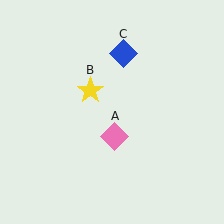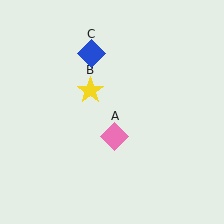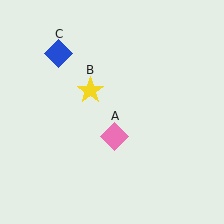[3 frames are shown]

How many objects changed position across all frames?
1 object changed position: blue diamond (object C).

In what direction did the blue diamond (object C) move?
The blue diamond (object C) moved left.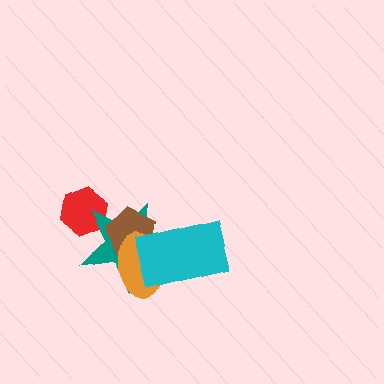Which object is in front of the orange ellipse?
The cyan rectangle is in front of the orange ellipse.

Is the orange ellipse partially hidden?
Yes, it is partially covered by another shape.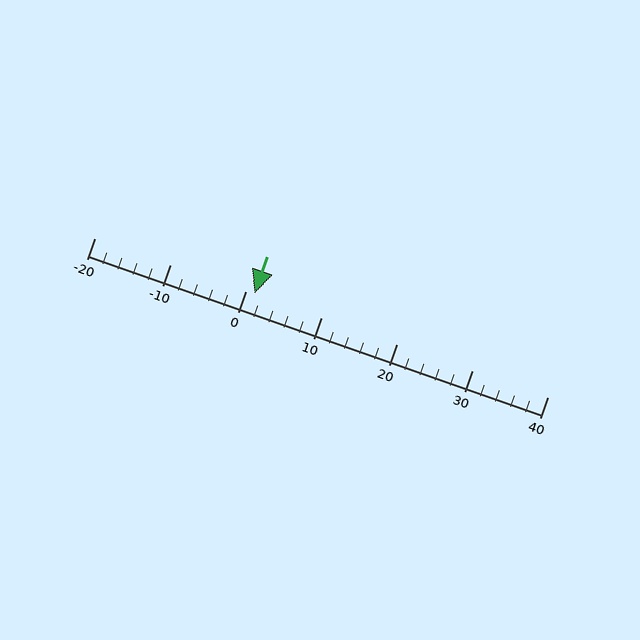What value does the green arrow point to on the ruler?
The green arrow points to approximately 1.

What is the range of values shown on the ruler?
The ruler shows values from -20 to 40.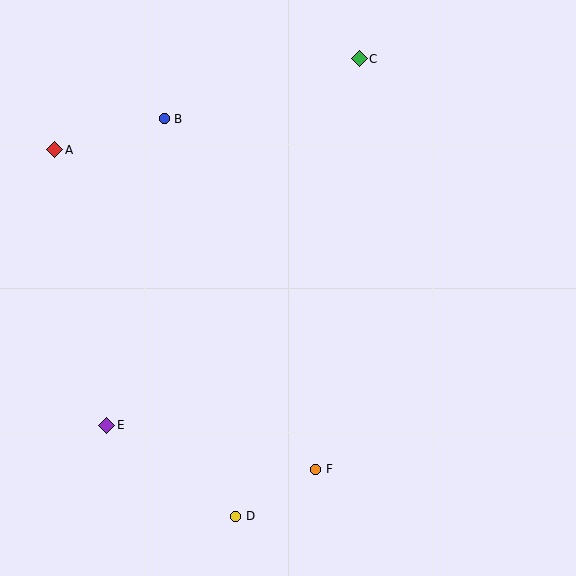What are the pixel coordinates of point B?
Point B is at (164, 119).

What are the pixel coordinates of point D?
Point D is at (236, 516).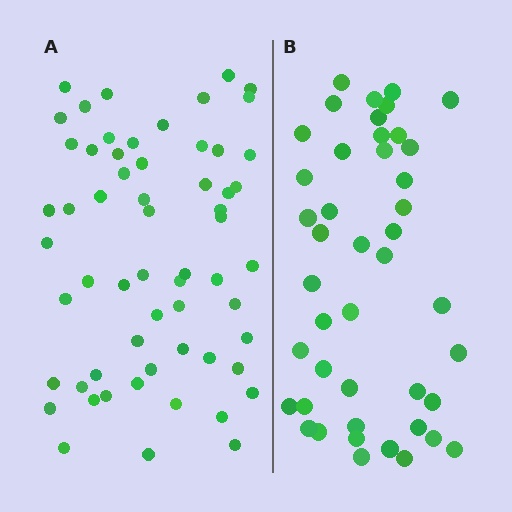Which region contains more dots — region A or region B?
Region A (the left region) has more dots.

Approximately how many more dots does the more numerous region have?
Region A has approximately 15 more dots than region B.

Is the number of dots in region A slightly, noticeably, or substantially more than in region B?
Region A has noticeably more, but not dramatically so. The ratio is roughly 1.4 to 1.